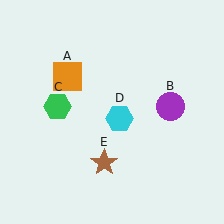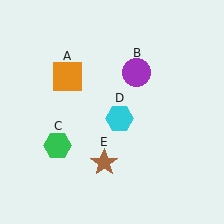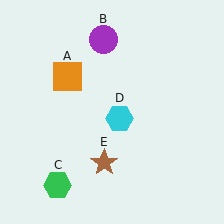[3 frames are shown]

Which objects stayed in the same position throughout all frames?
Orange square (object A) and cyan hexagon (object D) and brown star (object E) remained stationary.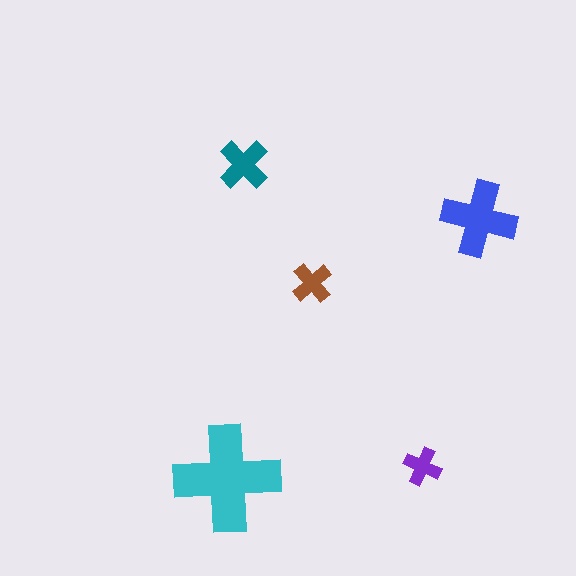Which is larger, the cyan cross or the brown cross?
The cyan one.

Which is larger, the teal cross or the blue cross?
The blue one.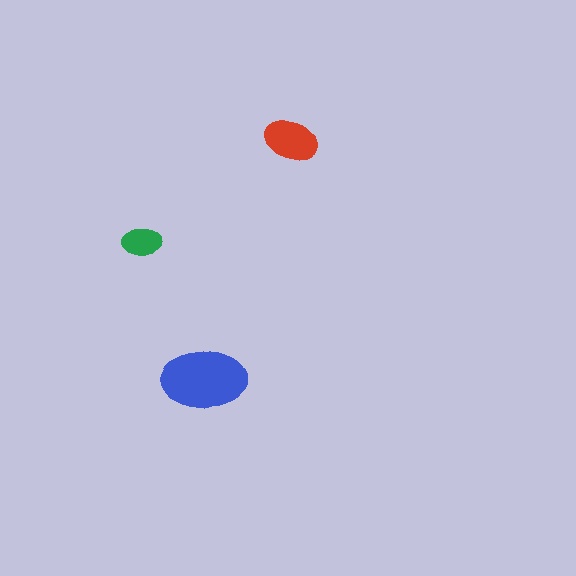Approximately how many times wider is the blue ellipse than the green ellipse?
About 2 times wider.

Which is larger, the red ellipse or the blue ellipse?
The blue one.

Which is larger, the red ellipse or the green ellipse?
The red one.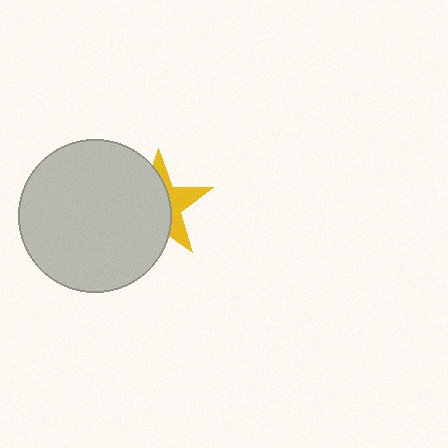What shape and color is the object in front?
The object in front is a light gray circle.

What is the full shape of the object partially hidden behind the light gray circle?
The partially hidden object is a yellow star.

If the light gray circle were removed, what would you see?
You would see the complete yellow star.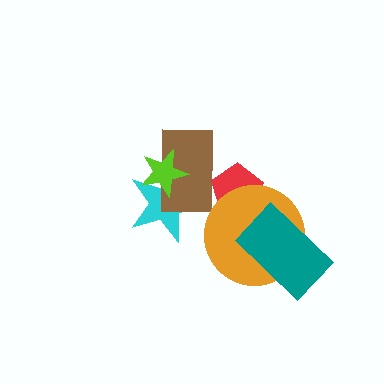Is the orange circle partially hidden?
Yes, it is partially covered by another shape.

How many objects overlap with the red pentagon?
2 objects overlap with the red pentagon.